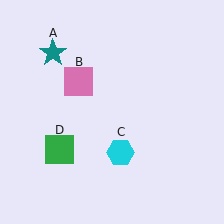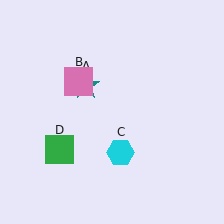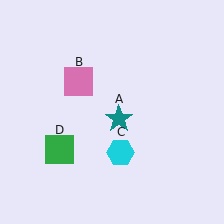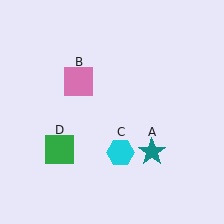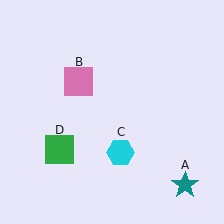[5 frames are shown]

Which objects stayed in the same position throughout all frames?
Pink square (object B) and cyan hexagon (object C) and green square (object D) remained stationary.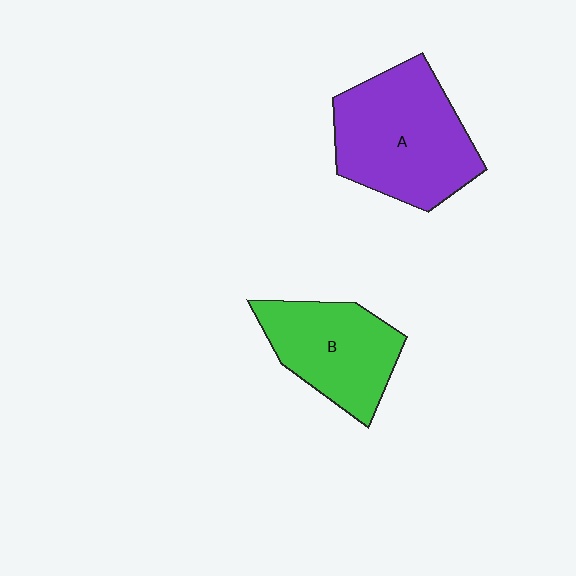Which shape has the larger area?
Shape A (purple).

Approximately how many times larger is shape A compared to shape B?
Approximately 1.4 times.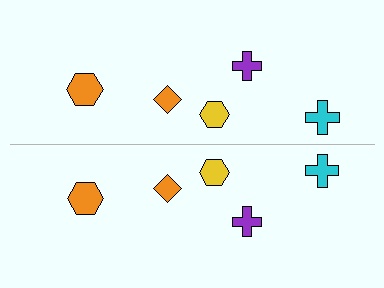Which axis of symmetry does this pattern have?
The pattern has a horizontal axis of symmetry running through the center of the image.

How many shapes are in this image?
There are 10 shapes in this image.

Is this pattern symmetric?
Yes, this pattern has bilateral (reflection) symmetry.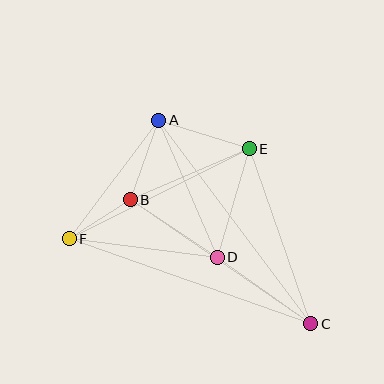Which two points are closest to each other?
Points B and F are closest to each other.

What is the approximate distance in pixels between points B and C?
The distance between B and C is approximately 219 pixels.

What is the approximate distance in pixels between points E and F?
The distance between E and F is approximately 201 pixels.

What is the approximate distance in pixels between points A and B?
The distance between A and B is approximately 84 pixels.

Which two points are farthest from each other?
Points C and F are farthest from each other.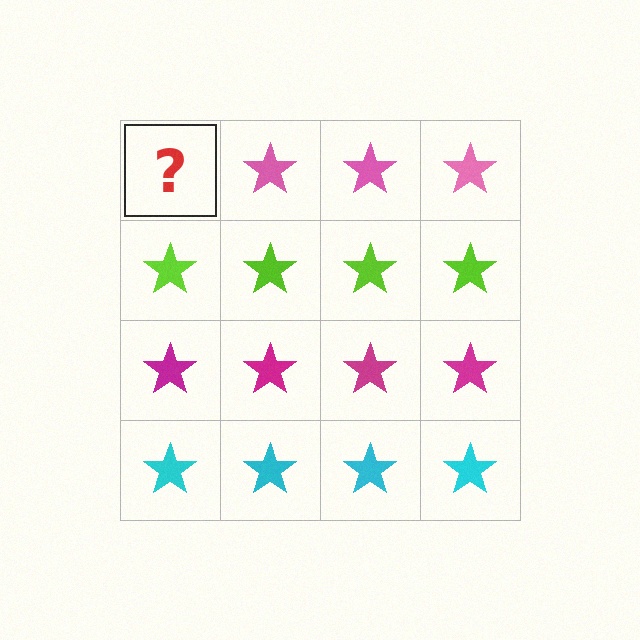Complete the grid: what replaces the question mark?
The question mark should be replaced with a pink star.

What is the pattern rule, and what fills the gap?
The rule is that each row has a consistent color. The gap should be filled with a pink star.